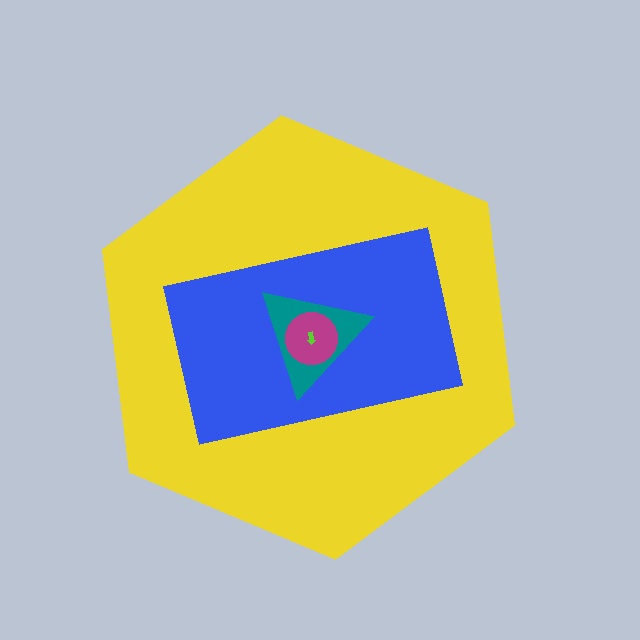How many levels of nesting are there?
5.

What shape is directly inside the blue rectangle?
The teal triangle.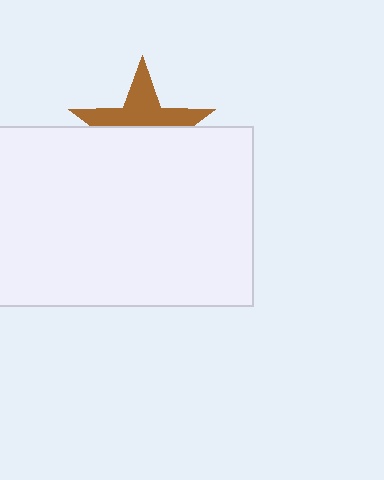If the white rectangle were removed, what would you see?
You would see the complete brown star.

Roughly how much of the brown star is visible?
A small part of it is visible (roughly 44%).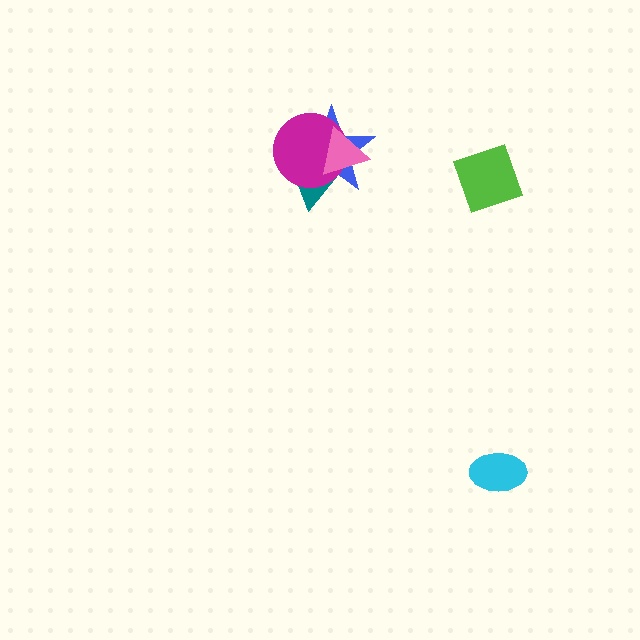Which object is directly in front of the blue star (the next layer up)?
The teal triangle is directly in front of the blue star.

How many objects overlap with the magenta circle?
3 objects overlap with the magenta circle.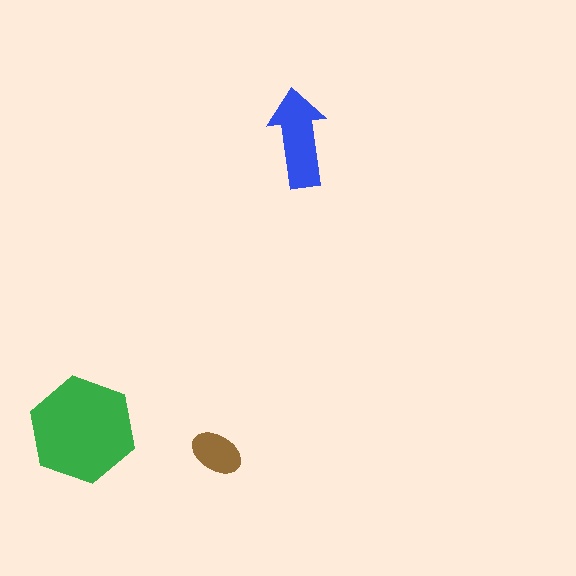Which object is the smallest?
The brown ellipse.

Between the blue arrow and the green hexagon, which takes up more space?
The green hexagon.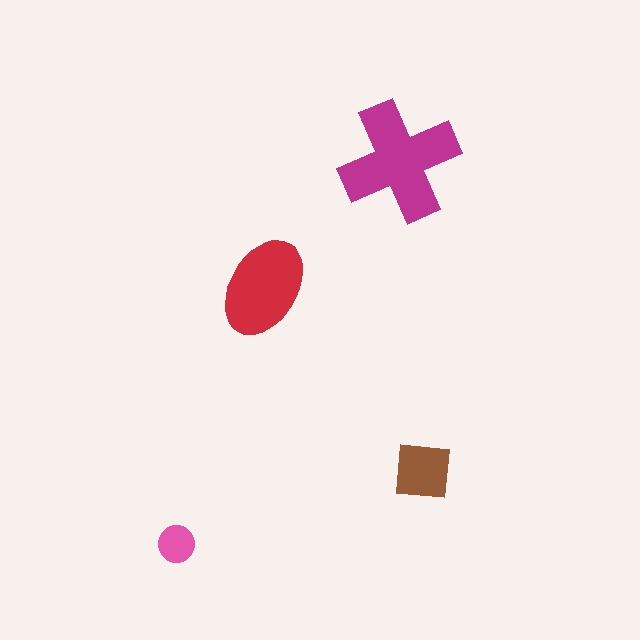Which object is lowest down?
The pink circle is bottommost.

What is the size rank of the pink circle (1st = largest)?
4th.